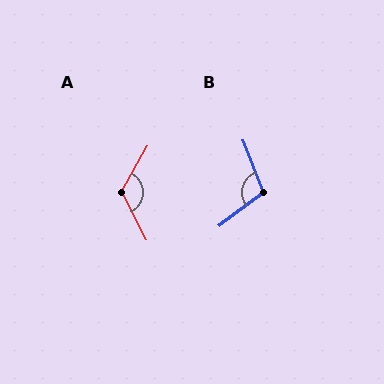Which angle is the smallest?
B, at approximately 106 degrees.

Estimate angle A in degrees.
Approximately 123 degrees.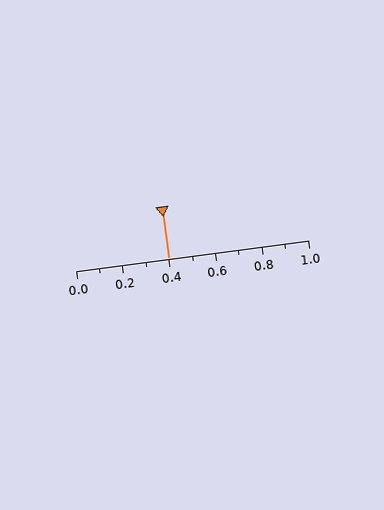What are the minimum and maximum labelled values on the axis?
The axis runs from 0.0 to 1.0.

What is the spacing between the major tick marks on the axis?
The major ticks are spaced 0.2 apart.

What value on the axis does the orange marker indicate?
The marker indicates approximately 0.4.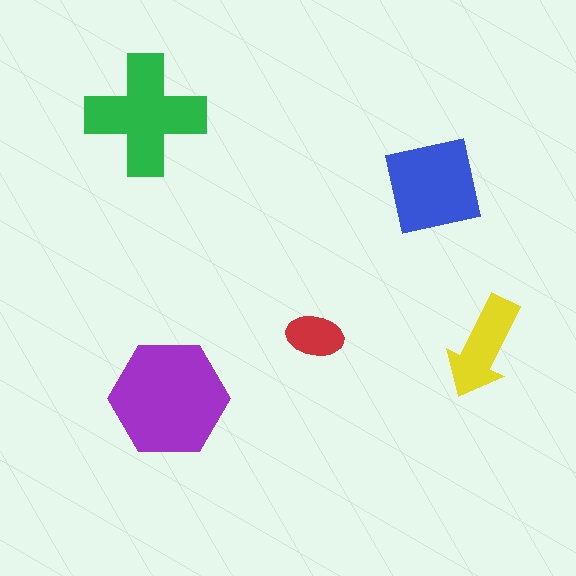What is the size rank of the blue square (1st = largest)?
3rd.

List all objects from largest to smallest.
The purple hexagon, the green cross, the blue square, the yellow arrow, the red ellipse.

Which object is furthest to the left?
The green cross is leftmost.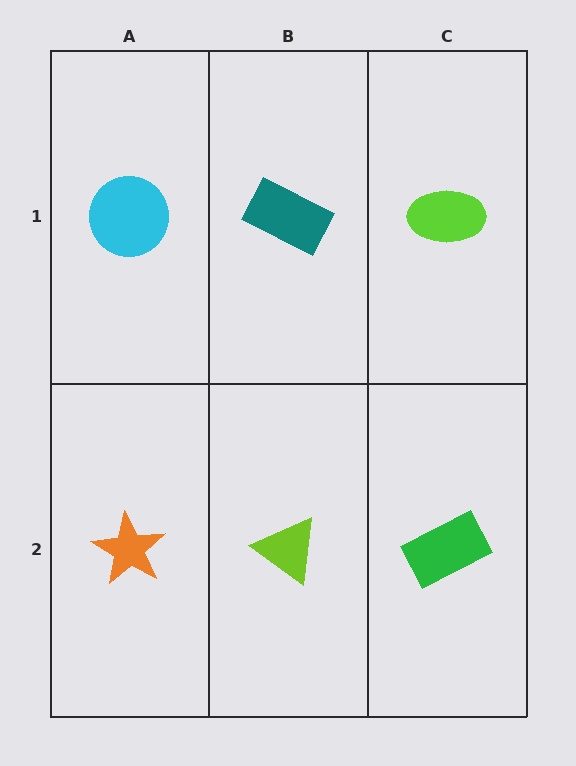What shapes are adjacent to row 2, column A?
A cyan circle (row 1, column A), a lime triangle (row 2, column B).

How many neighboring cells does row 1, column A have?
2.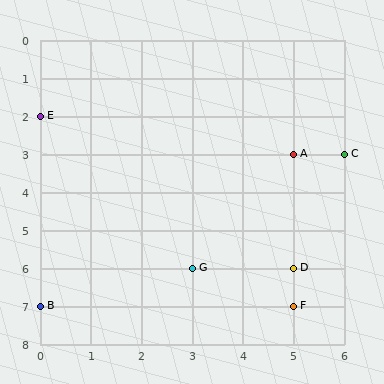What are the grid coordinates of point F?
Point F is at grid coordinates (5, 7).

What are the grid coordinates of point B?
Point B is at grid coordinates (0, 7).